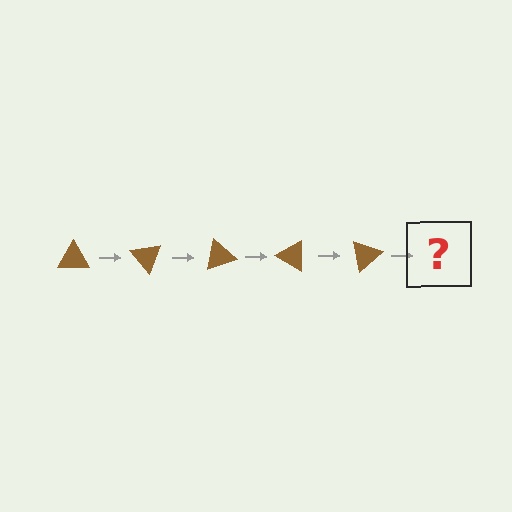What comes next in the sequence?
The next element should be a brown triangle rotated 250 degrees.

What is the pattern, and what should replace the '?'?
The pattern is that the triangle rotates 50 degrees each step. The '?' should be a brown triangle rotated 250 degrees.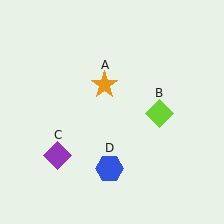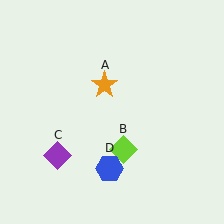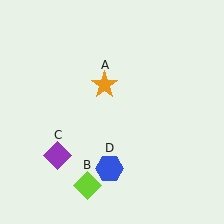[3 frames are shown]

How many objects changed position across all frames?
1 object changed position: lime diamond (object B).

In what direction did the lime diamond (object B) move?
The lime diamond (object B) moved down and to the left.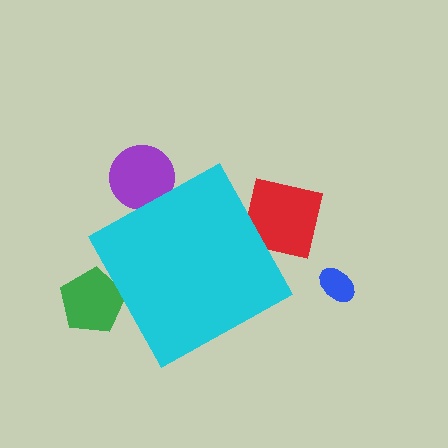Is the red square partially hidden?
Yes, the red square is partially hidden behind the cyan diamond.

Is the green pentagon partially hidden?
Yes, the green pentagon is partially hidden behind the cyan diamond.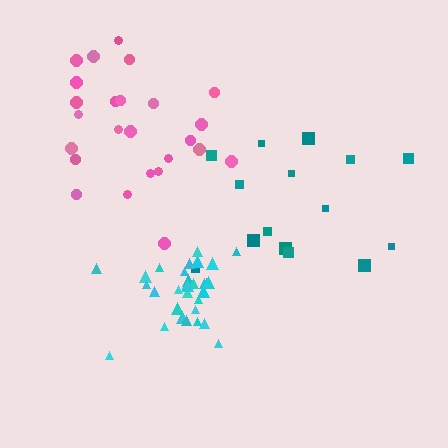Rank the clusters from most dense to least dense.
cyan, pink, teal.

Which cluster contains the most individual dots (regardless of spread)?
Cyan (31).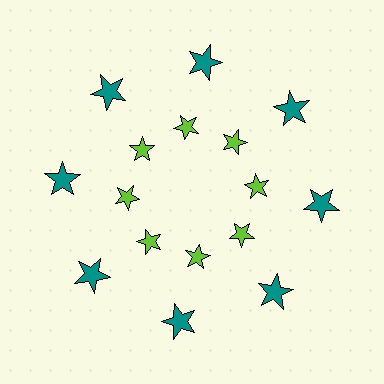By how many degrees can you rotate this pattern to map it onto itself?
The pattern maps onto itself every 45 degrees of rotation.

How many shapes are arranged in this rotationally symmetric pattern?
There are 16 shapes, arranged in 8 groups of 2.